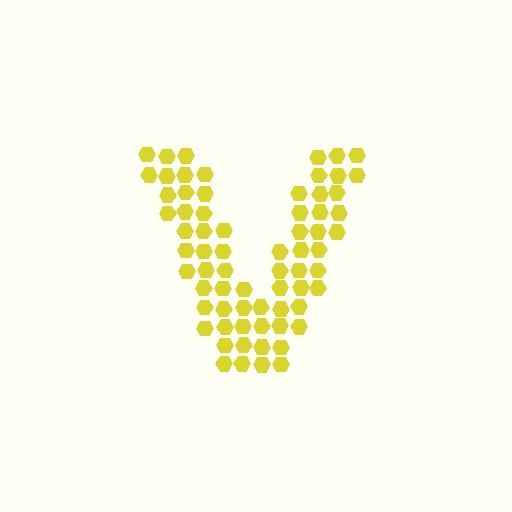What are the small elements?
The small elements are hexagons.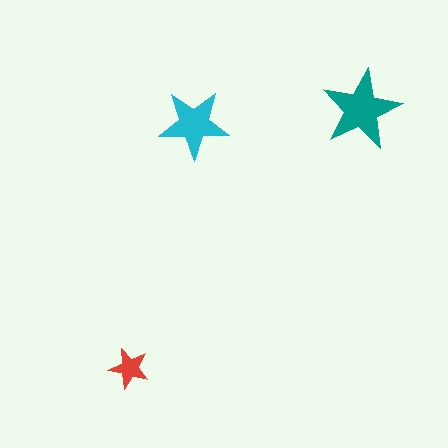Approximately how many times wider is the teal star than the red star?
About 2 times wider.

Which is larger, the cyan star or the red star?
The cyan one.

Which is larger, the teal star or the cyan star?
The teal one.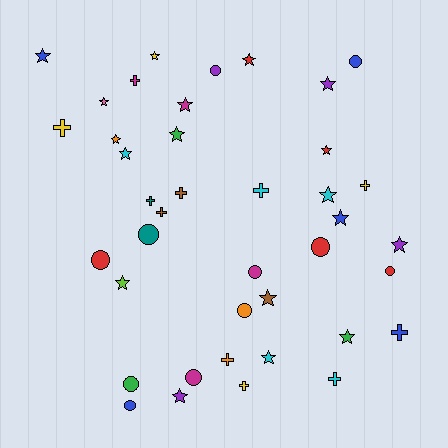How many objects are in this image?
There are 40 objects.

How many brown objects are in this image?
There are 3 brown objects.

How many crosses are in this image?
There are 11 crosses.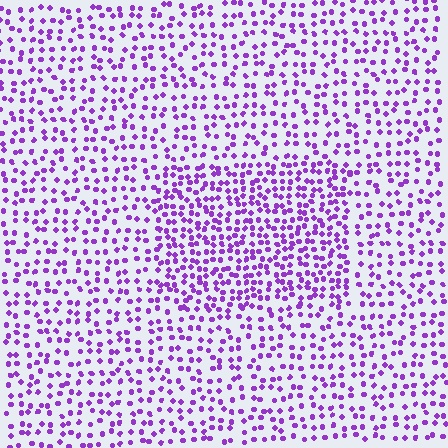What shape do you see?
I see a rectangle.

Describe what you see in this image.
The image contains small purple elements arranged at two different densities. A rectangle-shaped region is visible where the elements are more densely packed than the surrounding area.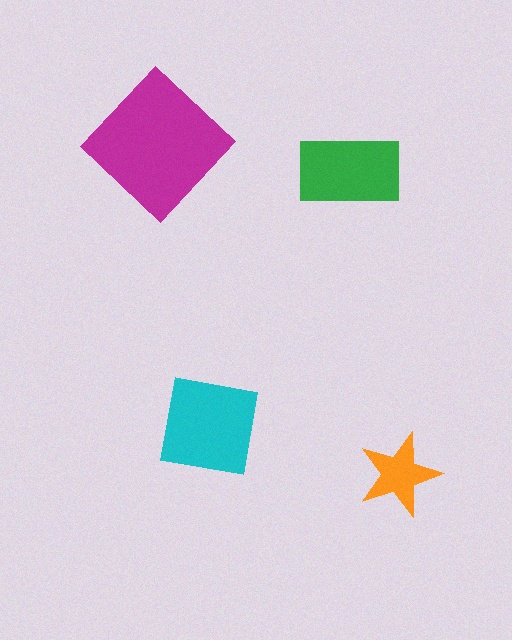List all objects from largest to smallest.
The magenta diamond, the cyan square, the green rectangle, the orange star.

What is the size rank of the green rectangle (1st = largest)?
3rd.